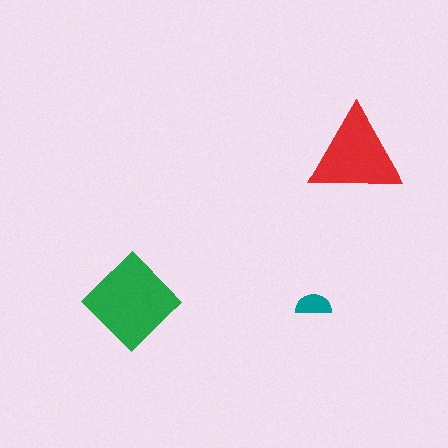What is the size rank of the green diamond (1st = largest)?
1st.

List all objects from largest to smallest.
The green diamond, the red triangle, the teal semicircle.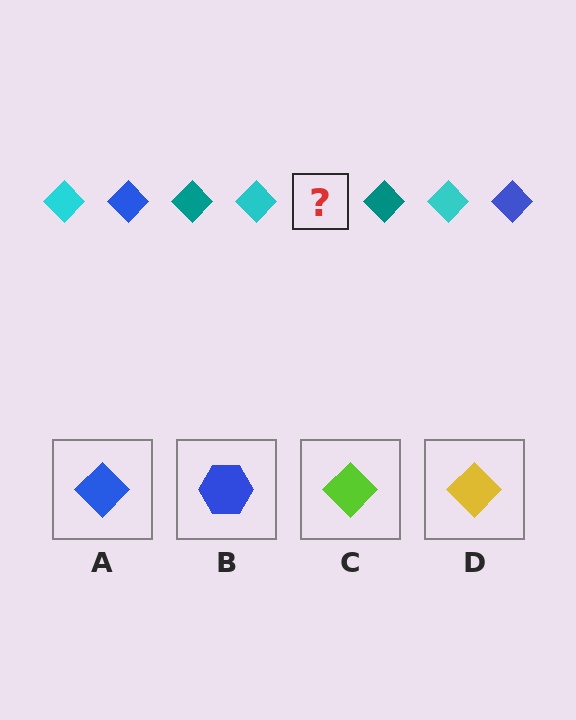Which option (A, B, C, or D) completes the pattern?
A.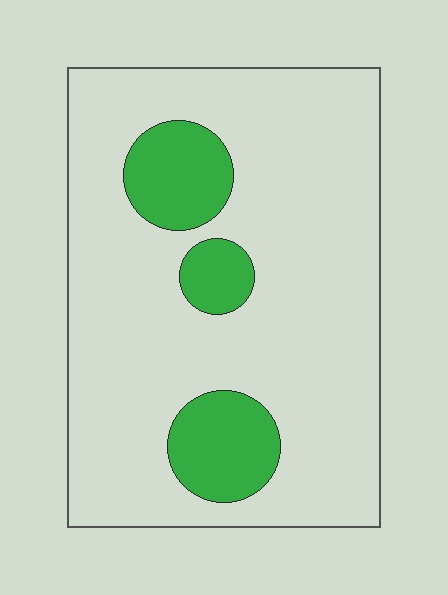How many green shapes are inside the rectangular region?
3.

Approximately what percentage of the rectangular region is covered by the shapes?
Approximately 15%.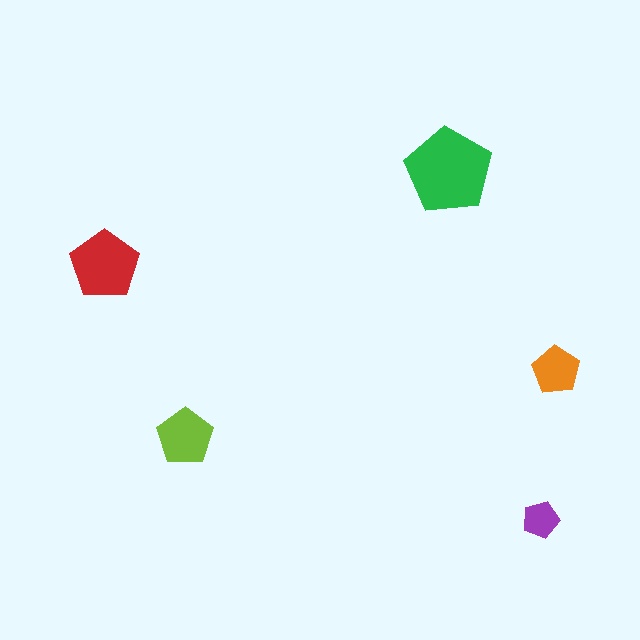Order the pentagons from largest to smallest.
the green one, the red one, the lime one, the orange one, the purple one.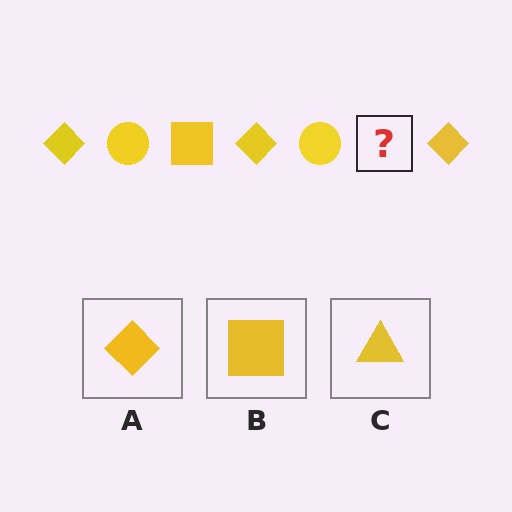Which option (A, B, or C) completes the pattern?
B.